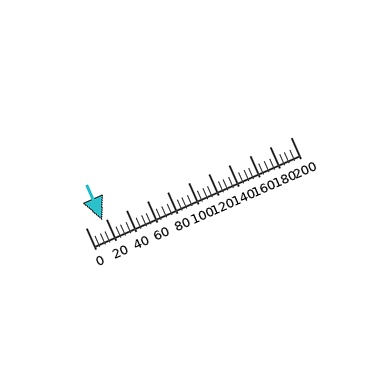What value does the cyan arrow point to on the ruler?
The cyan arrow points to approximately 17.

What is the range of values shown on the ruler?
The ruler shows values from 0 to 200.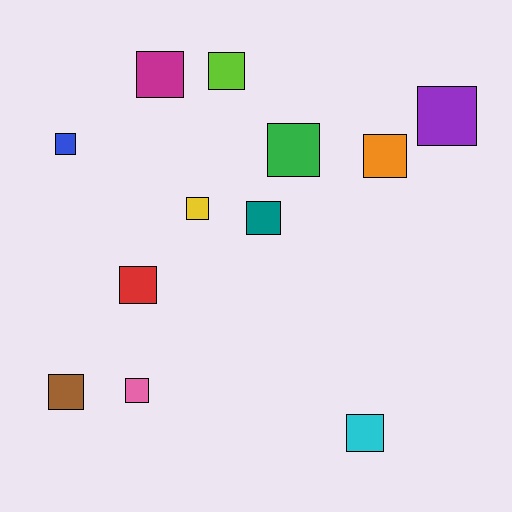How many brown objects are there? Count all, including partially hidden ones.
There is 1 brown object.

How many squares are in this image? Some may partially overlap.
There are 12 squares.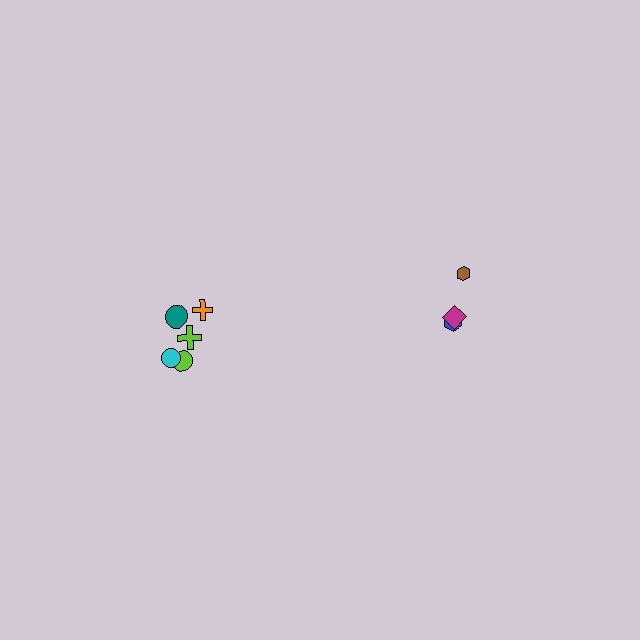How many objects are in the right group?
There are 3 objects.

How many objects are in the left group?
There are 5 objects.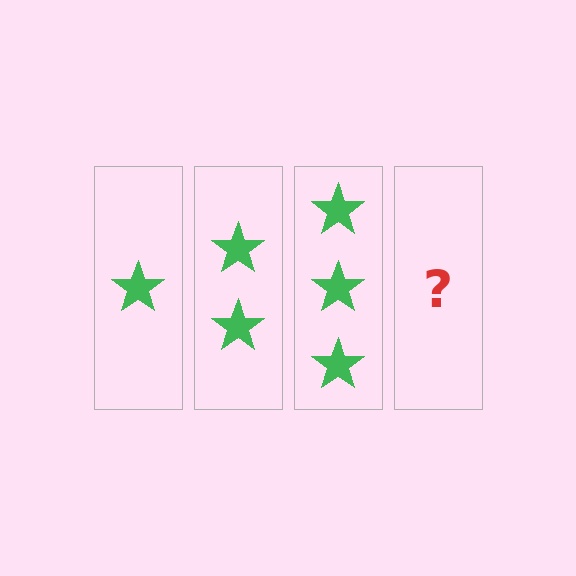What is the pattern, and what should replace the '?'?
The pattern is that each step adds one more star. The '?' should be 4 stars.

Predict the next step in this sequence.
The next step is 4 stars.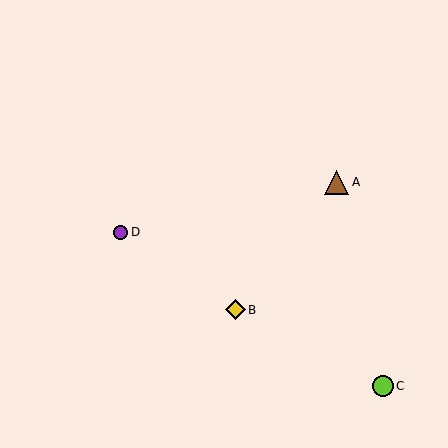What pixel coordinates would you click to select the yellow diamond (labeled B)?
Click at (235, 310) to select the yellow diamond B.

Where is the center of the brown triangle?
The center of the brown triangle is at (336, 182).